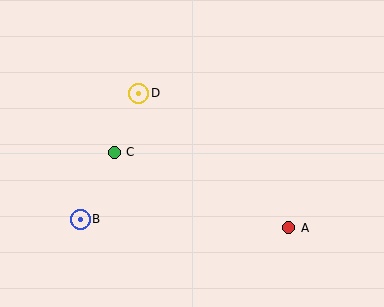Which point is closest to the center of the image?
Point C at (114, 152) is closest to the center.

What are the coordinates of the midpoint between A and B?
The midpoint between A and B is at (184, 223).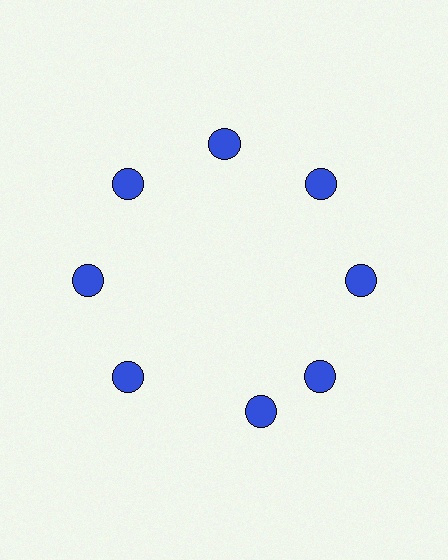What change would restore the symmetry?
The symmetry would be restored by rotating it back into even spacing with its neighbors so that all 8 circles sit at equal angles and equal distance from the center.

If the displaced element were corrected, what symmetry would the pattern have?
It would have 8-fold rotational symmetry — the pattern would map onto itself every 45 degrees.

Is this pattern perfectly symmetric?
No. The 8 blue circles are arranged in a ring, but one element near the 6 o'clock position is rotated out of alignment along the ring, breaking the 8-fold rotational symmetry.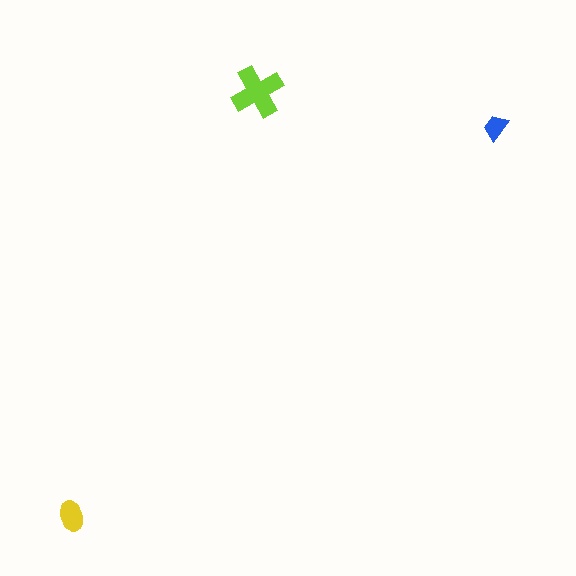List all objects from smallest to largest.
The blue trapezoid, the yellow ellipse, the lime cross.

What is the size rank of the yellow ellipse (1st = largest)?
2nd.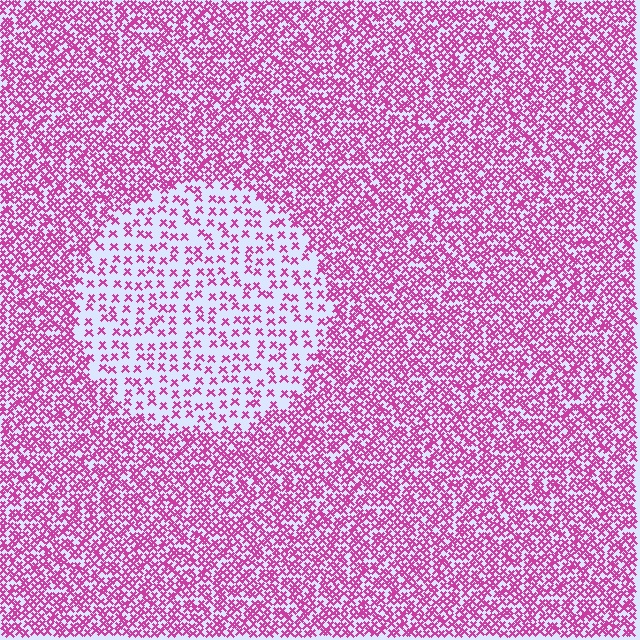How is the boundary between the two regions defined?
The boundary is defined by a change in element density (approximately 2.5x ratio). All elements are the same color, size, and shape.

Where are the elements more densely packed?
The elements are more densely packed outside the circle boundary.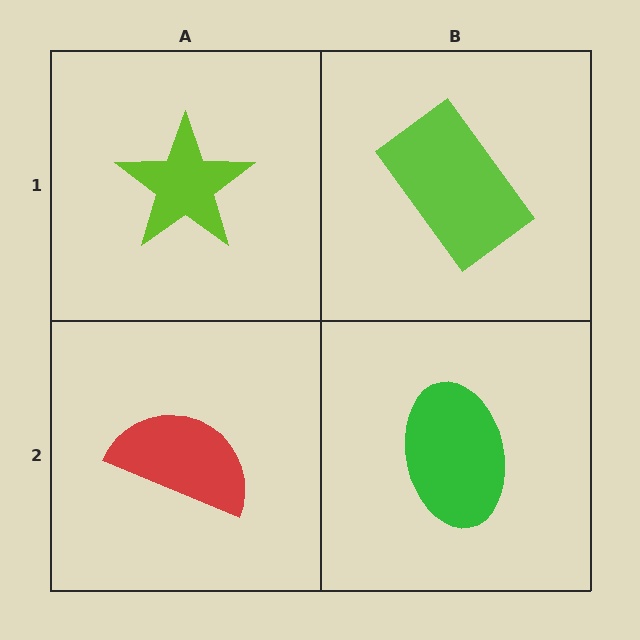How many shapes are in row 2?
2 shapes.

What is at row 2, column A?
A red semicircle.